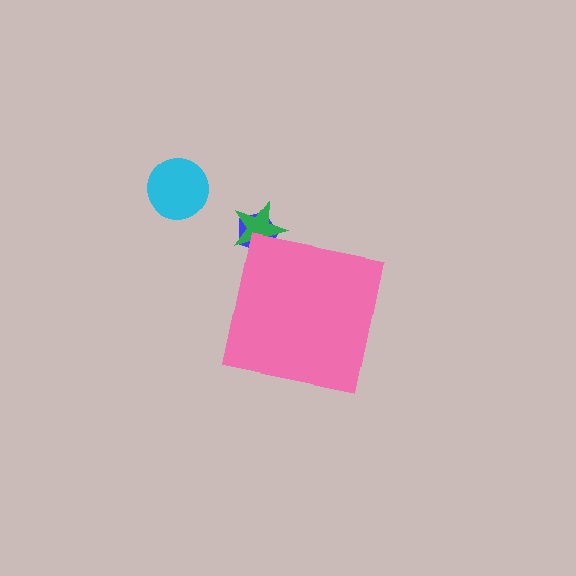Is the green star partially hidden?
Yes, the green star is partially hidden behind the pink square.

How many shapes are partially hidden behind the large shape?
2 shapes are partially hidden.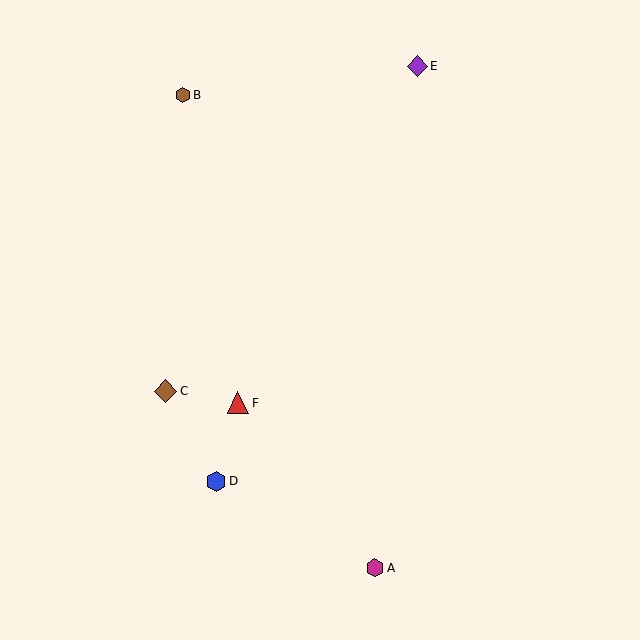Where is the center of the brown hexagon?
The center of the brown hexagon is at (183, 95).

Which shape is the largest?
The brown diamond (labeled C) is the largest.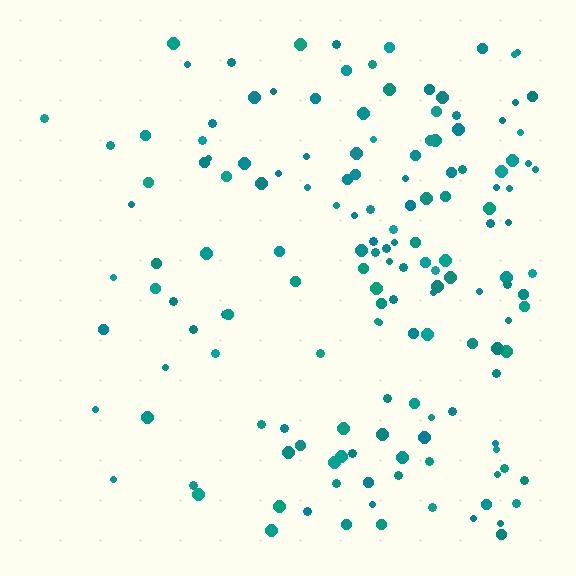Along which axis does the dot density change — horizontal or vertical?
Horizontal.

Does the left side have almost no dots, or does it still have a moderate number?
Still a moderate number, just noticeably fewer than the right.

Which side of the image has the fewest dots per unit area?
The left.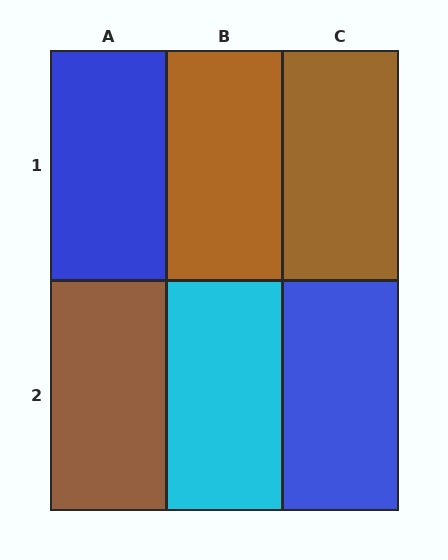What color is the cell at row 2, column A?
Brown.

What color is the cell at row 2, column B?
Cyan.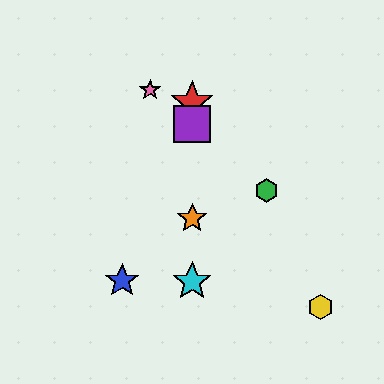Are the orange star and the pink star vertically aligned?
No, the orange star is at x≈192 and the pink star is at x≈150.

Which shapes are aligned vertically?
The red star, the purple square, the orange star, the cyan star are aligned vertically.